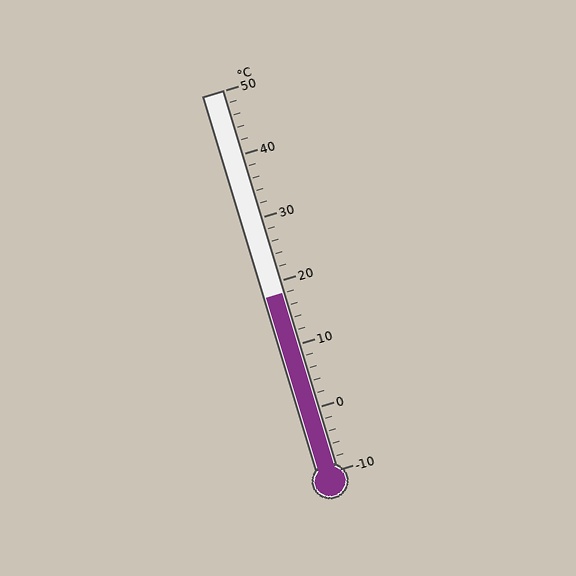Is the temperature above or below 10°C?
The temperature is above 10°C.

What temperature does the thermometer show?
The thermometer shows approximately 18°C.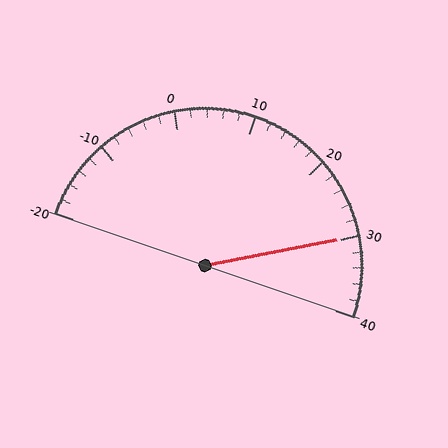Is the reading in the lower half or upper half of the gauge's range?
The reading is in the upper half of the range (-20 to 40).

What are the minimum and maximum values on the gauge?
The gauge ranges from -20 to 40.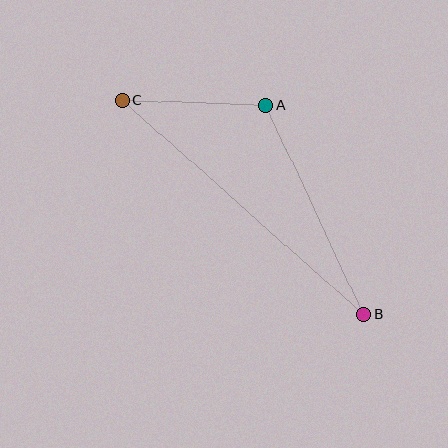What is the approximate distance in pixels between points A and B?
The distance between A and B is approximately 231 pixels.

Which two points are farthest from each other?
Points B and C are farthest from each other.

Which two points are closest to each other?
Points A and C are closest to each other.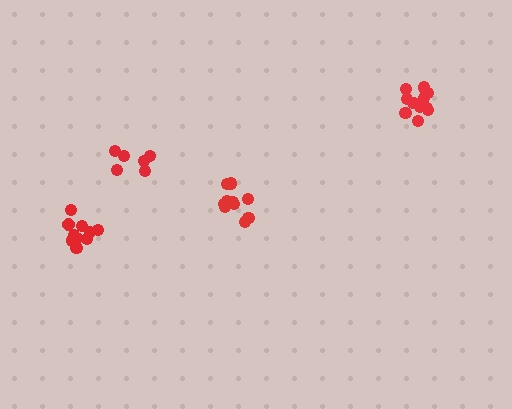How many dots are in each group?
Group 1: 6 dots, Group 2: 11 dots, Group 3: 10 dots, Group 4: 10 dots (37 total).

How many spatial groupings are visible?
There are 4 spatial groupings.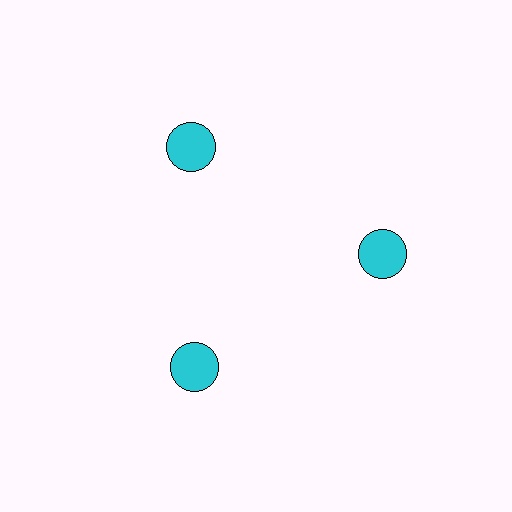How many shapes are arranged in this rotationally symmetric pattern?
There are 3 shapes, arranged in 3 groups of 1.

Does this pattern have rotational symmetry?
Yes, this pattern has 3-fold rotational symmetry. It looks the same after rotating 120 degrees around the center.